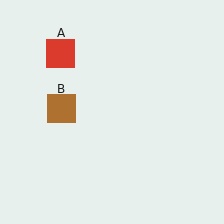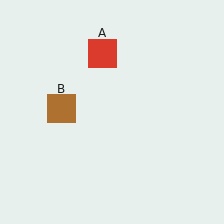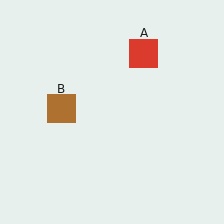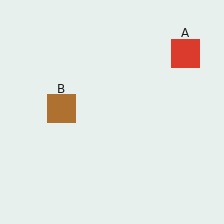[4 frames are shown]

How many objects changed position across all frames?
1 object changed position: red square (object A).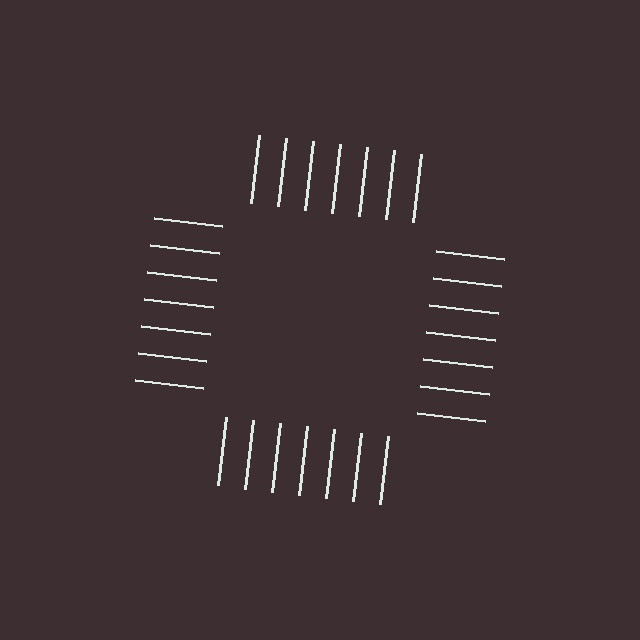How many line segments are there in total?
28 — 7 along each of the 4 edges.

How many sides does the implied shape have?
4 sides — the line-ends trace a square.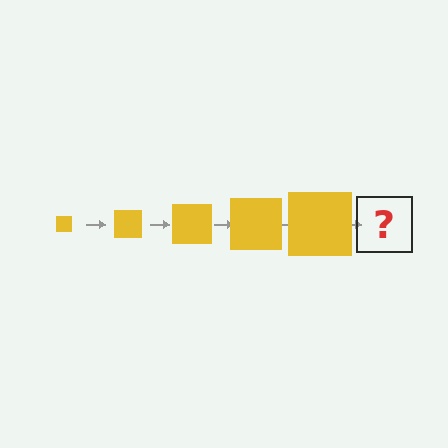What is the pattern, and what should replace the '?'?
The pattern is that the square gets progressively larger each step. The '?' should be a yellow square, larger than the previous one.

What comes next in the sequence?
The next element should be a yellow square, larger than the previous one.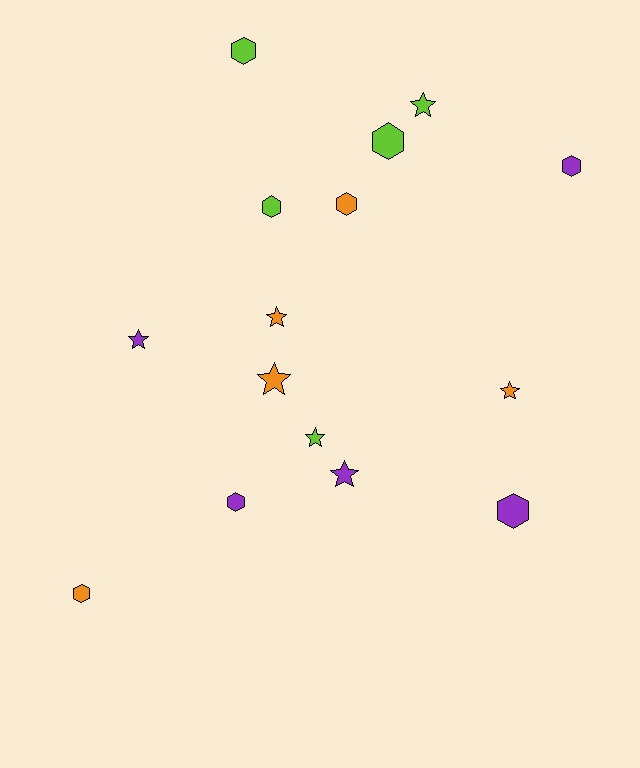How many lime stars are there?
There are 2 lime stars.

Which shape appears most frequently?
Hexagon, with 8 objects.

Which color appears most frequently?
Orange, with 5 objects.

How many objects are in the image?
There are 15 objects.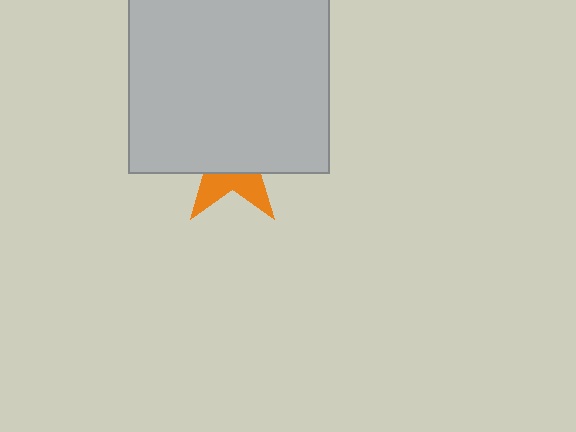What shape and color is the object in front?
The object in front is a light gray rectangle.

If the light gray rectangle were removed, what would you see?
You would see the complete orange star.